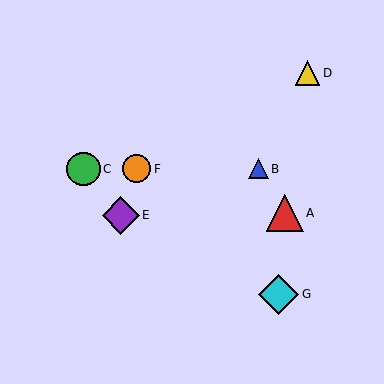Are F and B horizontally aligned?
Yes, both are at y≈169.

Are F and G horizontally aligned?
No, F is at y≈169 and G is at y≈294.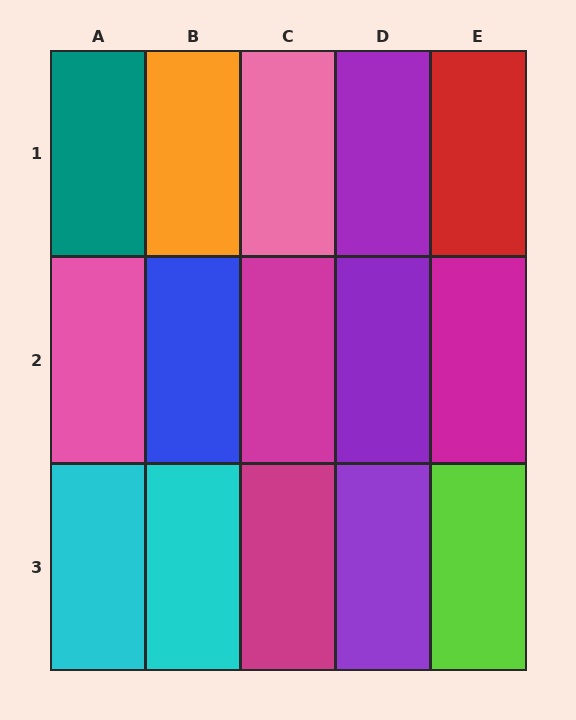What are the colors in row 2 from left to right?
Pink, blue, magenta, purple, magenta.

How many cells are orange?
1 cell is orange.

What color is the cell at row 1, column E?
Red.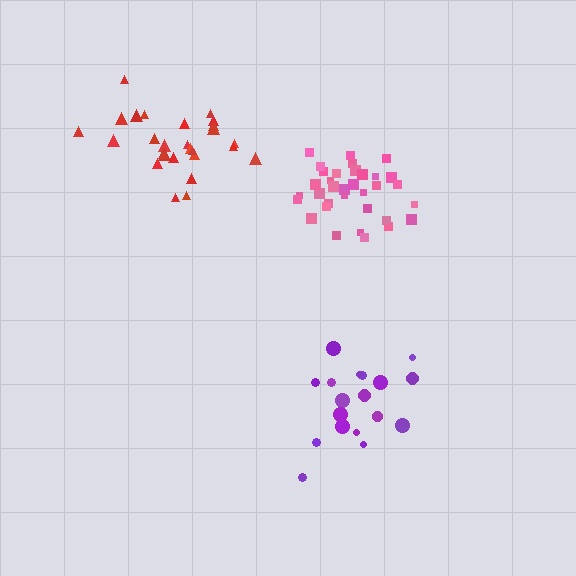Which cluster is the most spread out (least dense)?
Purple.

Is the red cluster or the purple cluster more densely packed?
Red.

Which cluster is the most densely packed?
Pink.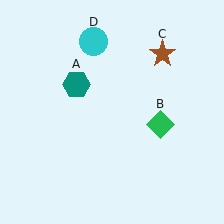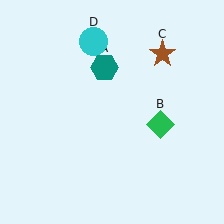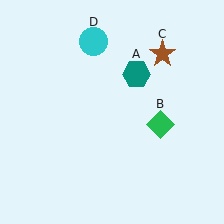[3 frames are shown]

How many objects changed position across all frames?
1 object changed position: teal hexagon (object A).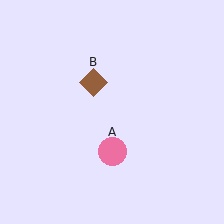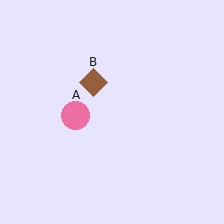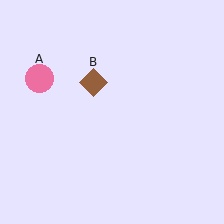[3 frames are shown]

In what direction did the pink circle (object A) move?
The pink circle (object A) moved up and to the left.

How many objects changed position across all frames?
1 object changed position: pink circle (object A).